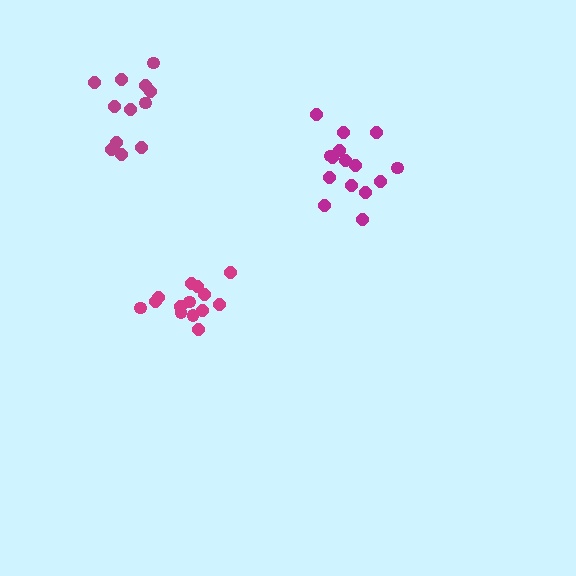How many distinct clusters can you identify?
There are 3 distinct clusters.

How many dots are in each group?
Group 1: 15 dots, Group 2: 14 dots, Group 3: 12 dots (41 total).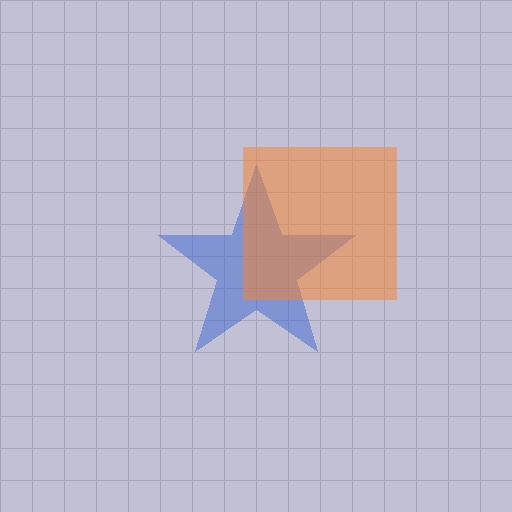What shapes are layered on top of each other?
The layered shapes are: a blue star, an orange square.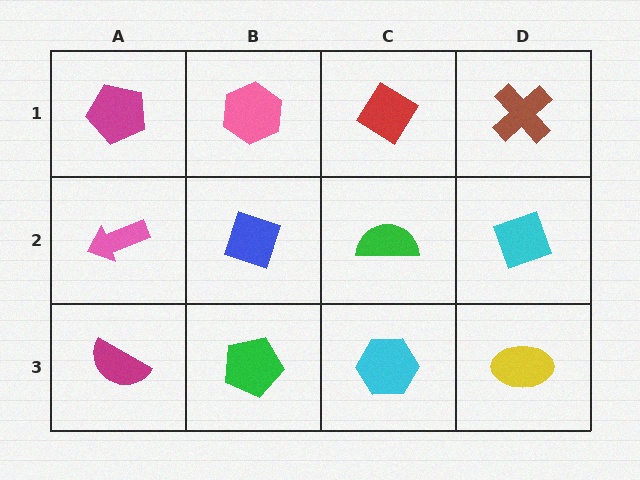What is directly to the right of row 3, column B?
A cyan hexagon.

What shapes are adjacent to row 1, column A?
A pink arrow (row 2, column A), a pink hexagon (row 1, column B).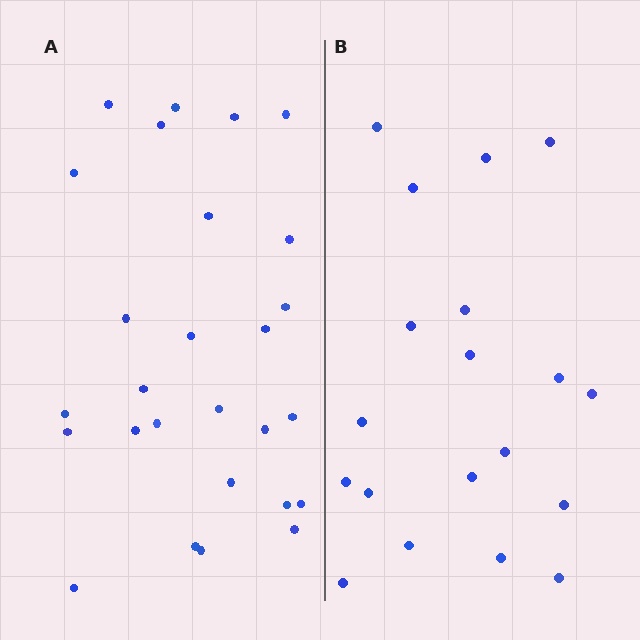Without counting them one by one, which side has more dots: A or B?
Region A (the left region) has more dots.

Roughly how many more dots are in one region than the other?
Region A has roughly 8 or so more dots than region B.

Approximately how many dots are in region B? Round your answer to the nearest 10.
About 20 dots. (The exact count is 19, which rounds to 20.)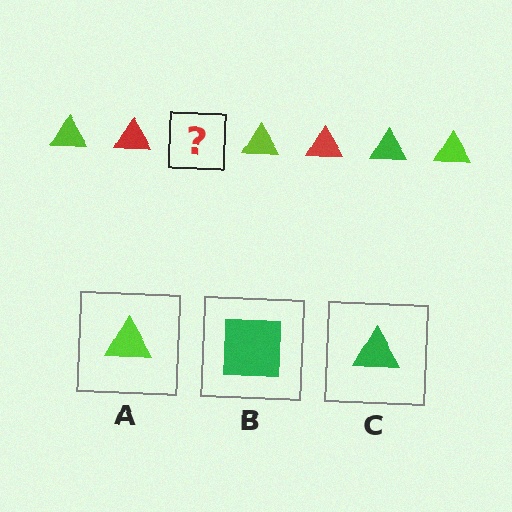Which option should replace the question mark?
Option C.